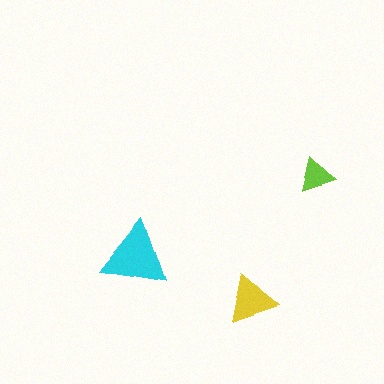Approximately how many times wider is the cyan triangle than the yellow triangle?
About 1.5 times wider.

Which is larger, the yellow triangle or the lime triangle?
The yellow one.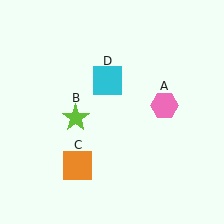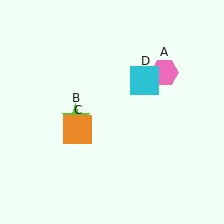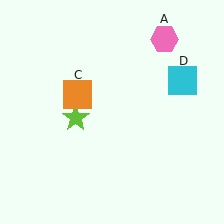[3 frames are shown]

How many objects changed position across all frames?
3 objects changed position: pink hexagon (object A), orange square (object C), cyan square (object D).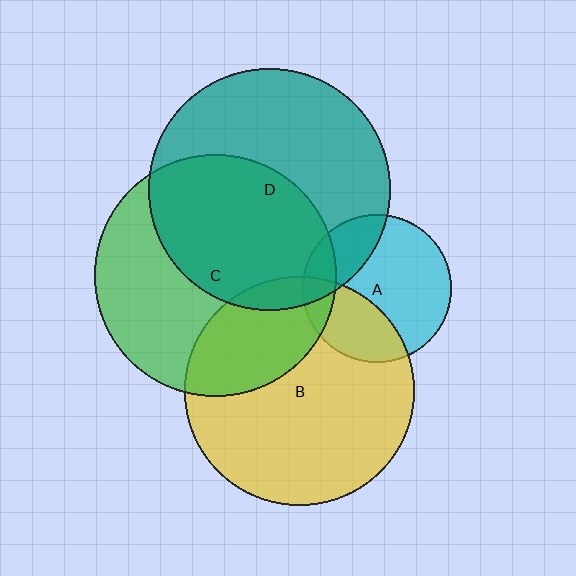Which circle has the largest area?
Circle D (teal).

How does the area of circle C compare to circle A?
Approximately 2.7 times.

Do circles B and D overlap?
Yes.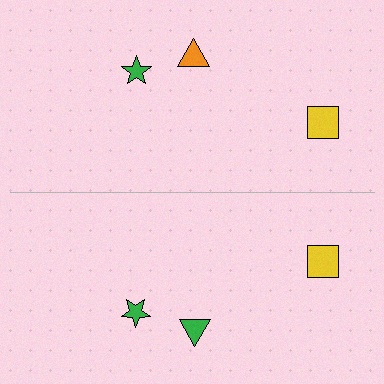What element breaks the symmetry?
The green triangle on the bottom side breaks the symmetry — its mirror counterpart is orange.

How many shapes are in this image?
There are 6 shapes in this image.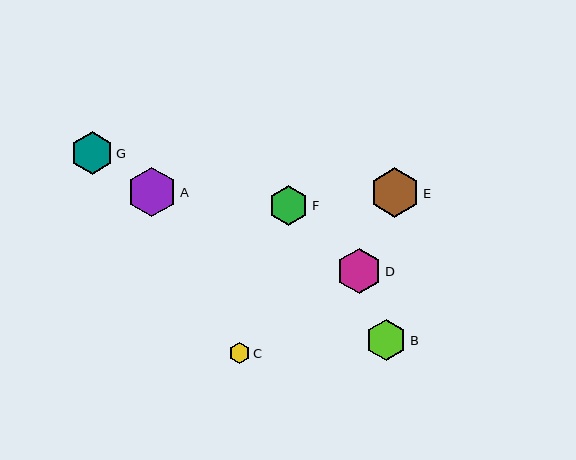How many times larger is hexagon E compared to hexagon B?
Hexagon E is approximately 1.2 times the size of hexagon B.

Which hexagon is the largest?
Hexagon A is the largest with a size of approximately 50 pixels.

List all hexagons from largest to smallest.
From largest to smallest: A, E, D, G, B, F, C.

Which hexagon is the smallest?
Hexagon C is the smallest with a size of approximately 22 pixels.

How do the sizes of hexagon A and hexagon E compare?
Hexagon A and hexagon E are approximately the same size.